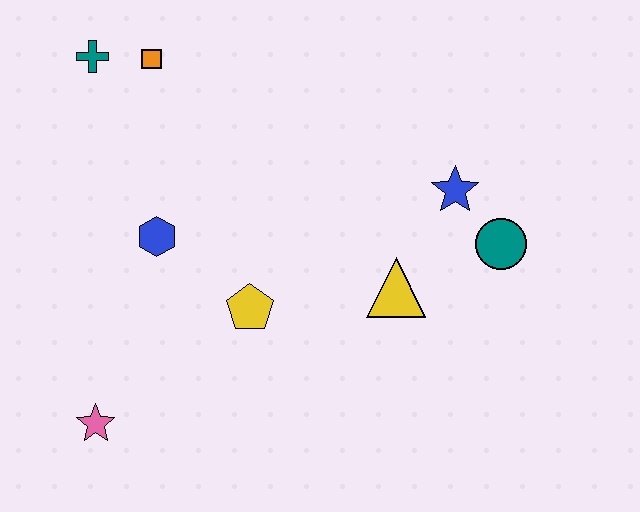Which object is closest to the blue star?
The teal circle is closest to the blue star.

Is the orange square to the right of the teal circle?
No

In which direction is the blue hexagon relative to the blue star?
The blue hexagon is to the left of the blue star.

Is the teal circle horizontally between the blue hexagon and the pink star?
No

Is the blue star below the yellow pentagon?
No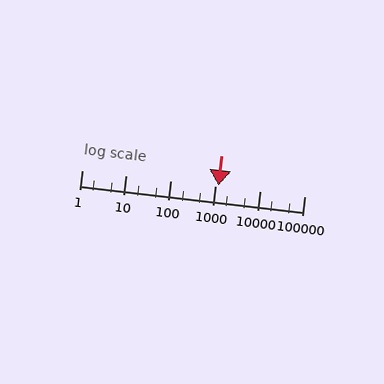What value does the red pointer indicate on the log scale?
The pointer indicates approximately 1200.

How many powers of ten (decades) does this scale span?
The scale spans 5 decades, from 1 to 100000.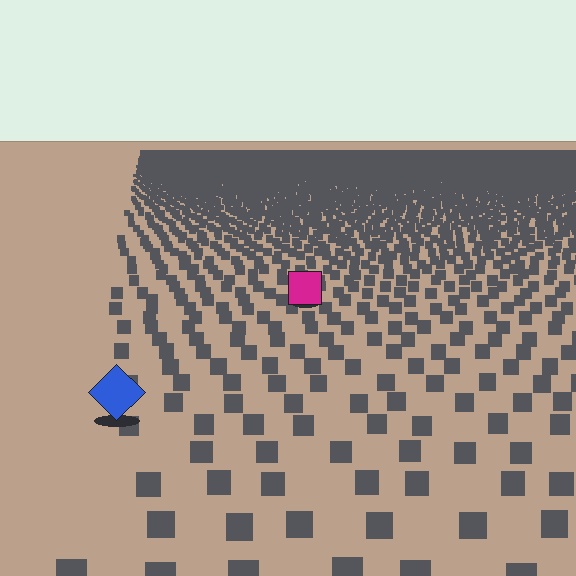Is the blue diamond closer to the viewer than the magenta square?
Yes. The blue diamond is closer — you can tell from the texture gradient: the ground texture is coarser near it.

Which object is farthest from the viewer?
The magenta square is farthest from the viewer. It appears smaller and the ground texture around it is denser.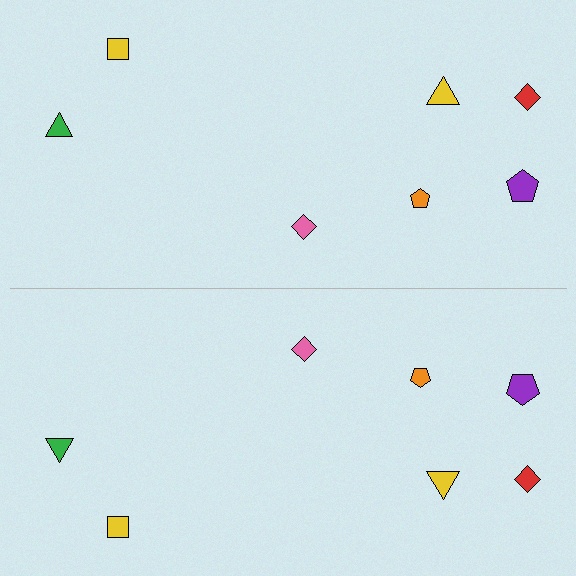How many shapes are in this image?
There are 14 shapes in this image.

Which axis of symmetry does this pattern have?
The pattern has a horizontal axis of symmetry running through the center of the image.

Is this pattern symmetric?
Yes, this pattern has bilateral (reflection) symmetry.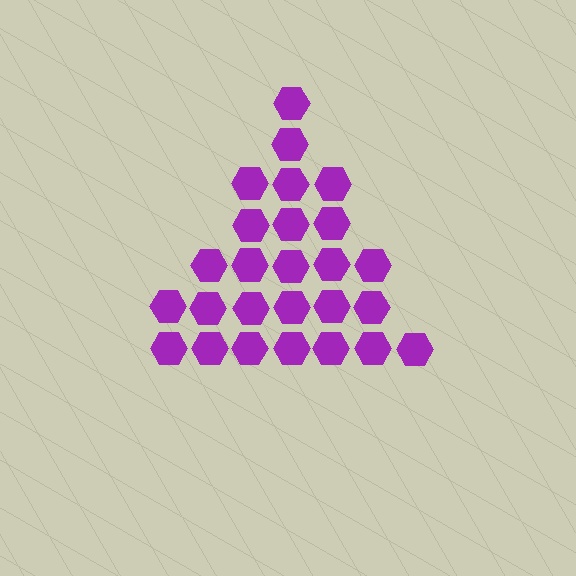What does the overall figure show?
The overall figure shows a triangle.